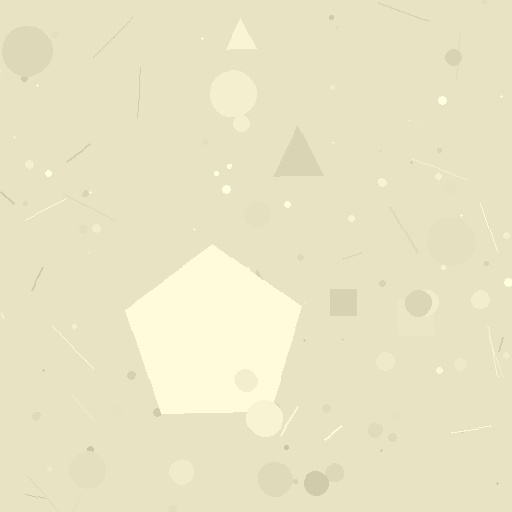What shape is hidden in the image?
A pentagon is hidden in the image.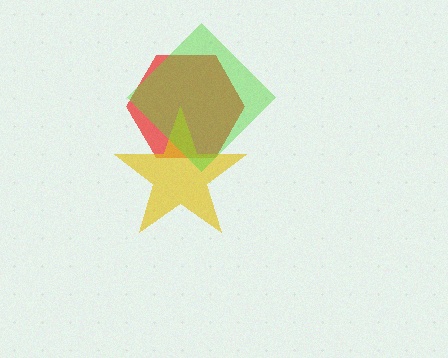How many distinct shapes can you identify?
There are 3 distinct shapes: a red hexagon, a yellow star, a lime diamond.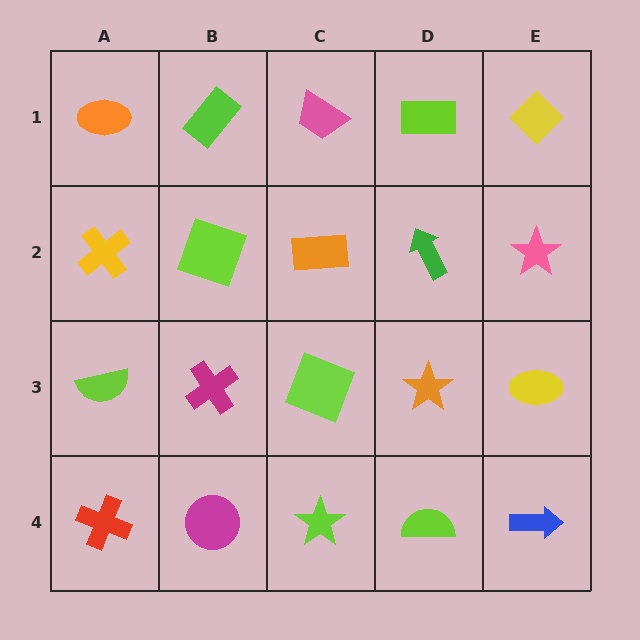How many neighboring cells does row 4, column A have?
2.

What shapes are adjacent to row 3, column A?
A yellow cross (row 2, column A), a red cross (row 4, column A), a magenta cross (row 3, column B).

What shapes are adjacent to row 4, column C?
A lime square (row 3, column C), a magenta circle (row 4, column B), a lime semicircle (row 4, column D).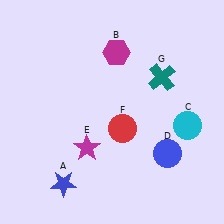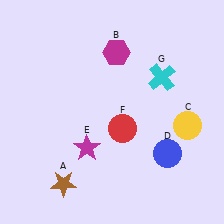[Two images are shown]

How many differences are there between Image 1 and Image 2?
There are 3 differences between the two images.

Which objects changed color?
A changed from blue to brown. C changed from cyan to yellow. G changed from teal to cyan.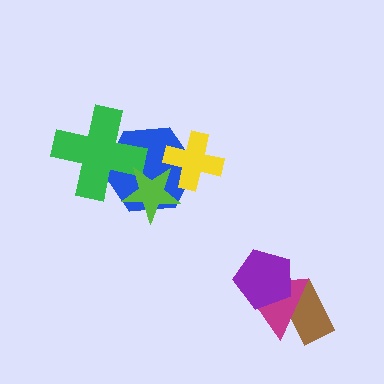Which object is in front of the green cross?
The lime star is in front of the green cross.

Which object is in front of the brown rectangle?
The magenta triangle is in front of the brown rectangle.